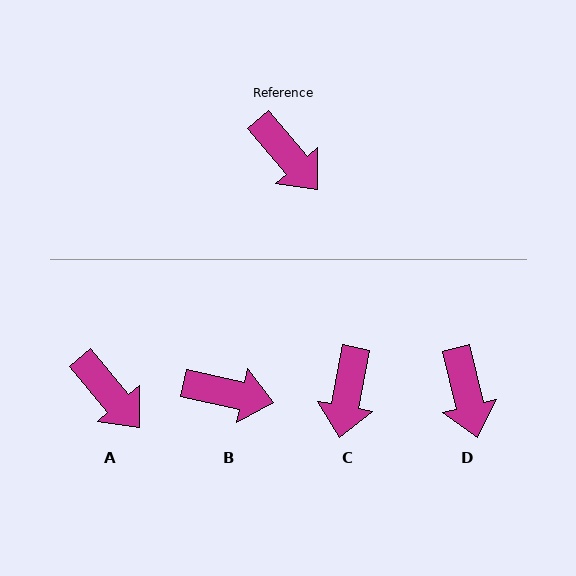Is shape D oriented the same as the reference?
No, it is off by about 27 degrees.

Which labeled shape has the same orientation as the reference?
A.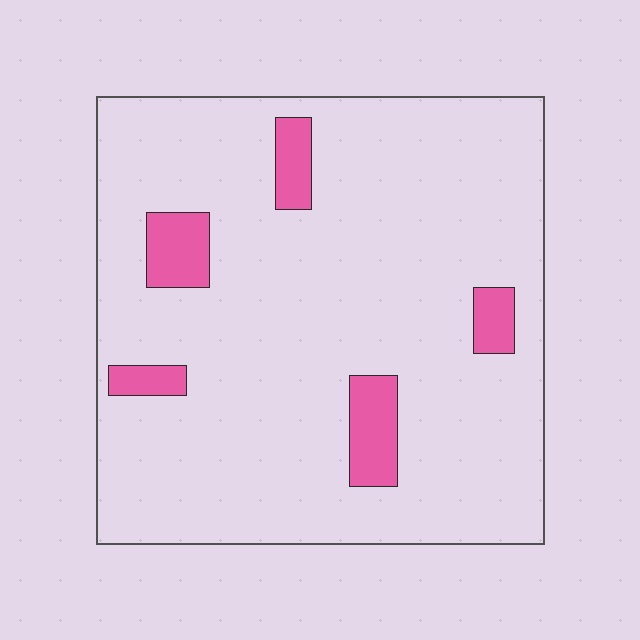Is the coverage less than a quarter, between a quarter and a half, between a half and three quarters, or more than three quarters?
Less than a quarter.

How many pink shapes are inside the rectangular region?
5.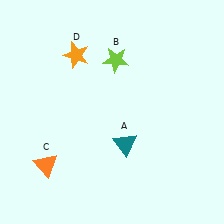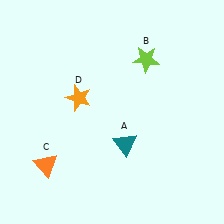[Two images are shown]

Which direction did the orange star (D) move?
The orange star (D) moved down.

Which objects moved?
The objects that moved are: the lime star (B), the orange star (D).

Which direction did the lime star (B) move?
The lime star (B) moved right.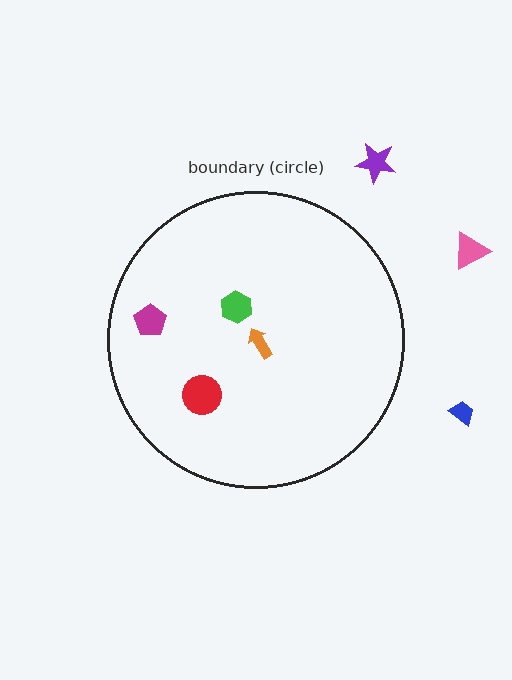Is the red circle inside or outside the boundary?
Inside.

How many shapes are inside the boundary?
4 inside, 3 outside.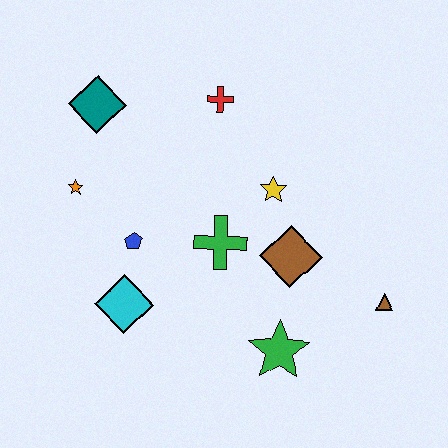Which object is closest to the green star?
The brown diamond is closest to the green star.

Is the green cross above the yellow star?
No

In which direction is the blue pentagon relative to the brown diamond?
The blue pentagon is to the left of the brown diamond.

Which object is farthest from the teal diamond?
The brown triangle is farthest from the teal diamond.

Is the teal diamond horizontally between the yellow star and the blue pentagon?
No